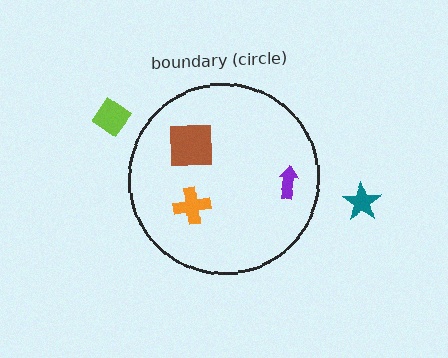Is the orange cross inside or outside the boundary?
Inside.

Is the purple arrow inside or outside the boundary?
Inside.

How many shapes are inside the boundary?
3 inside, 2 outside.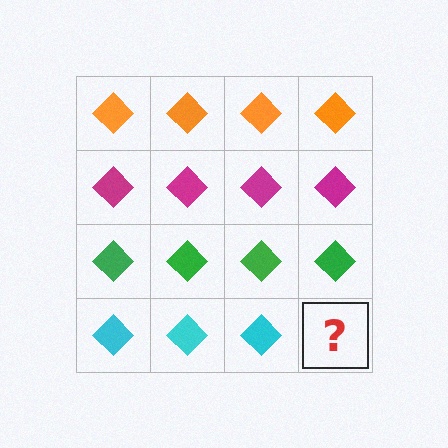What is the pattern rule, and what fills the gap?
The rule is that each row has a consistent color. The gap should be filled with a cyan diamond.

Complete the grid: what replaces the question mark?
The question mark should be replaced with a cyan diamond.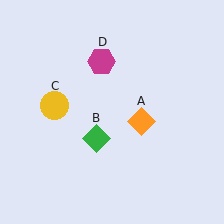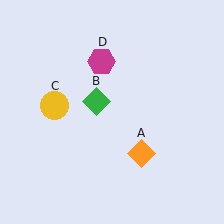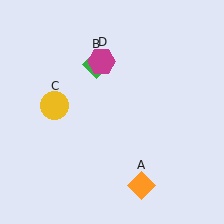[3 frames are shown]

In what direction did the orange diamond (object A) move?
The orange diamond (object A) moved down.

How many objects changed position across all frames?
2 objects changed position: orange diamond (object A), green diamond (object B).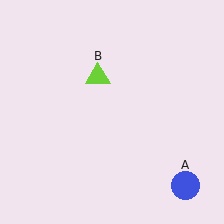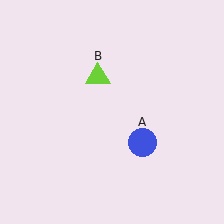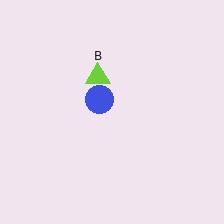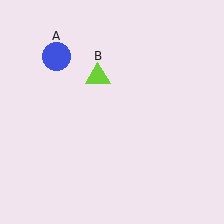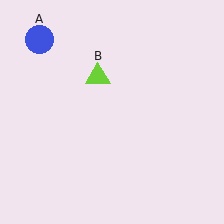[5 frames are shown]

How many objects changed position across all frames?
1 object changed position: blue circle (object A).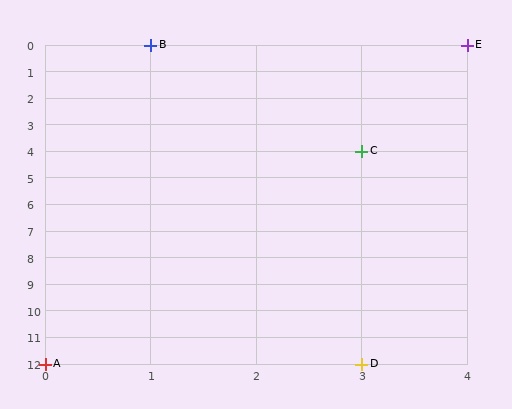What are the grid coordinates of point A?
Point A is at grid coordinates (0, 12).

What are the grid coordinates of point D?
Point D is at grid coordinates (3, 12).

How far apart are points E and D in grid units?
Points E and D are 1 column and 12 rows apart (about 12.0 grid units diagonally).